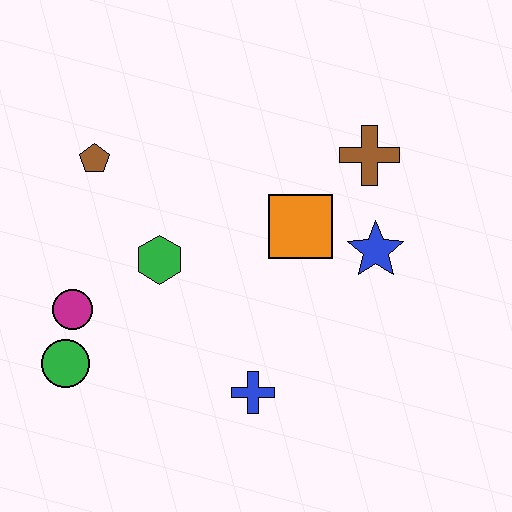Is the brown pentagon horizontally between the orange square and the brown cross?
No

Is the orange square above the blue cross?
Yes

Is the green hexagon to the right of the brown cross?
No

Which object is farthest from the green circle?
The brown cross is farthest from the green circle.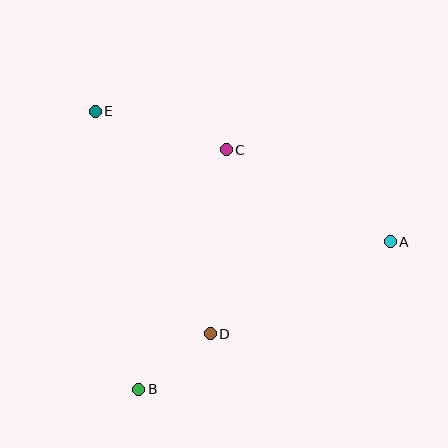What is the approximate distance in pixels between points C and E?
The distance between C and E is approximately 137 pixels.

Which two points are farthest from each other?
Points A and E are farthest from each other.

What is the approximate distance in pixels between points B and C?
The distance between B and C is approximately 255 pixels.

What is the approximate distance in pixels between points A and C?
The distance between A and C is approximately 188 pixels.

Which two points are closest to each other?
Points B and D are closest to each other.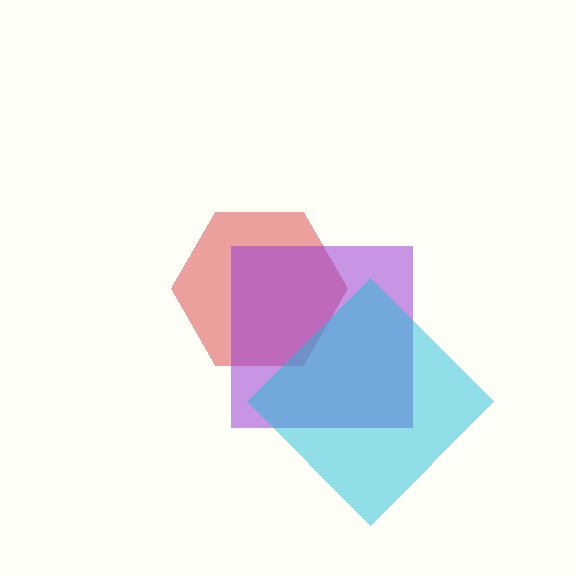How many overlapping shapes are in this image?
There are 3 overlapping shapes in the image.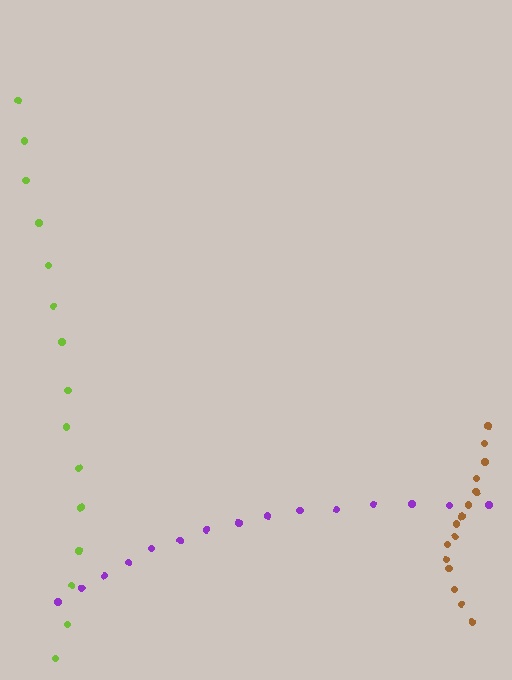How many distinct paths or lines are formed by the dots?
There are 3 distinct paths.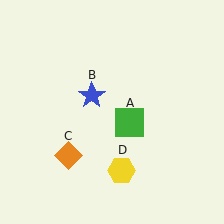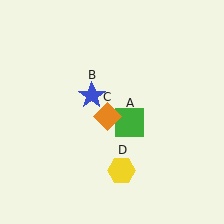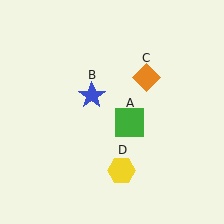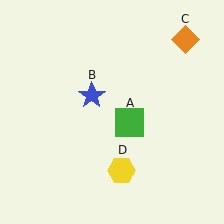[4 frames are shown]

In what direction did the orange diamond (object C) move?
The orange diamond (object C) moved up and to the right.